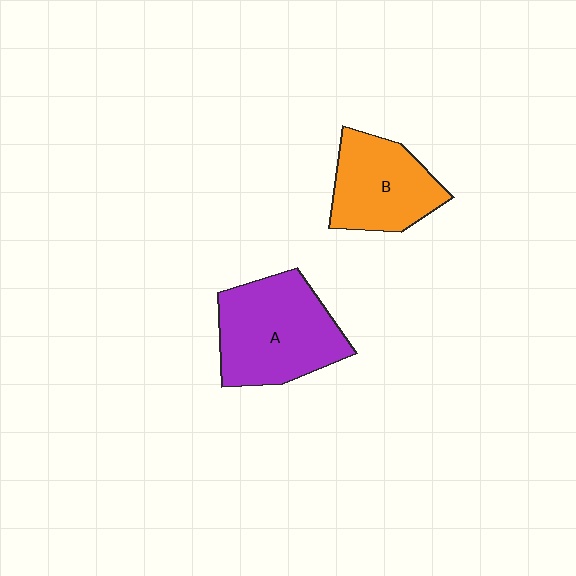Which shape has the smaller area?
Shape B (orange).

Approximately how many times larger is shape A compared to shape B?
Approximately 1.3 times.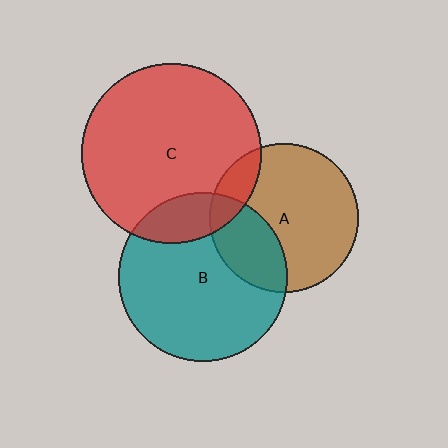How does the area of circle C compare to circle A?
Approximately 1.5 times.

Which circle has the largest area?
Circle C (red).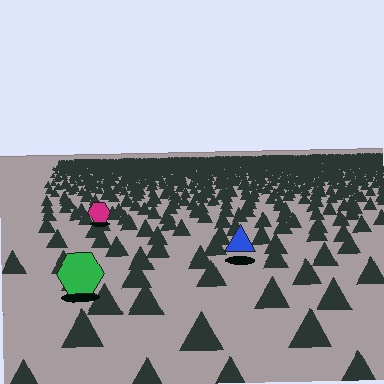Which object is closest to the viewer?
The green hexagon is closest. The texture marks near it are larger and more spread out.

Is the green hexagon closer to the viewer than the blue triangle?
Yes. The green hexagon is closer — you can tell from the texture gradient: the ground texture is coarser near it.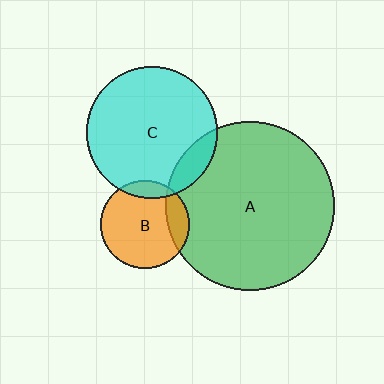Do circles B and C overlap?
Yes.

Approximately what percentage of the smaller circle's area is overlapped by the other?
Approximately 10%.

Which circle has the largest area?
Circle A (green).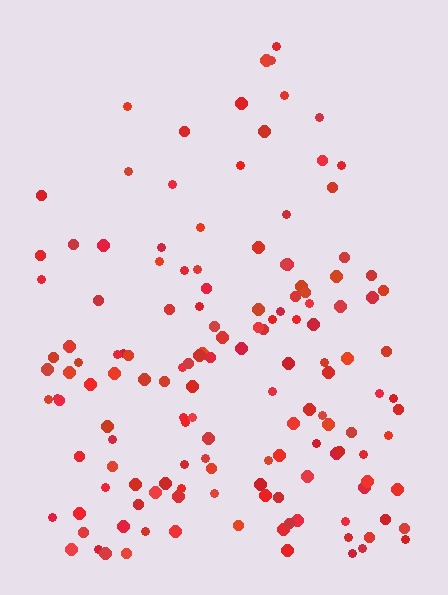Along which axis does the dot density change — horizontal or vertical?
Vertical.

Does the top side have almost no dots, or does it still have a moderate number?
Still a moderate number, just noticeably fewer than the bottom.